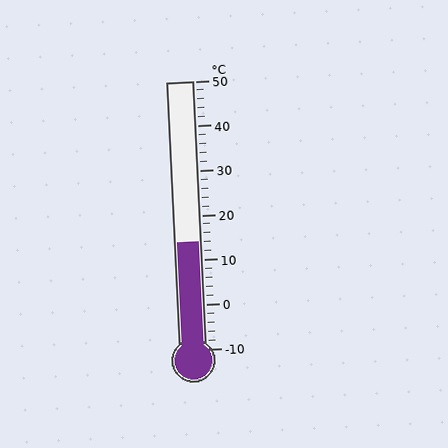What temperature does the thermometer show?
The thermometer shows approximately 14°C.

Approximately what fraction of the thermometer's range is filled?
The thermometer is filled to approximately 40% of its range.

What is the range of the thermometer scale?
The thermometer scale ranges from -10°C to 50°C.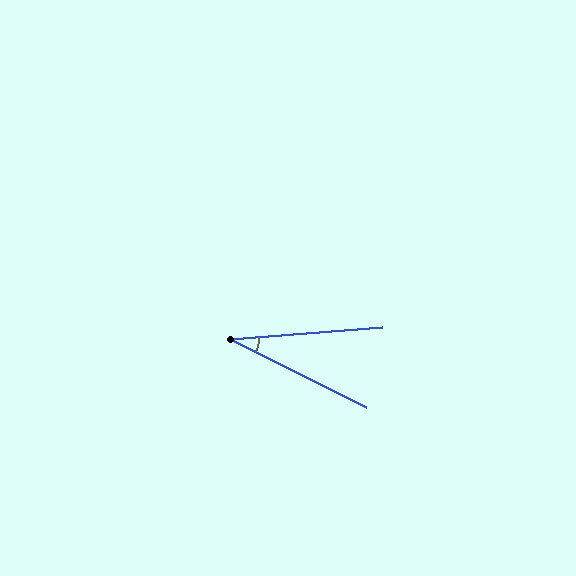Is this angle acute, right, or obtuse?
It is acute.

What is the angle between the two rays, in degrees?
Approximately 31 degrees.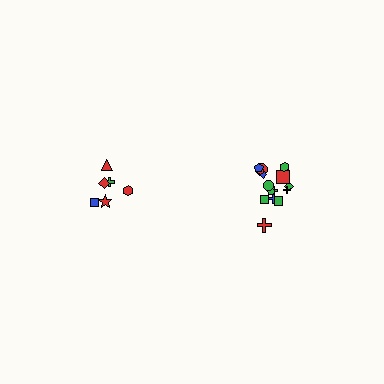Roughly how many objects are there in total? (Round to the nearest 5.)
Roughly 20 objects in total.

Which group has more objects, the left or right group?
The right group.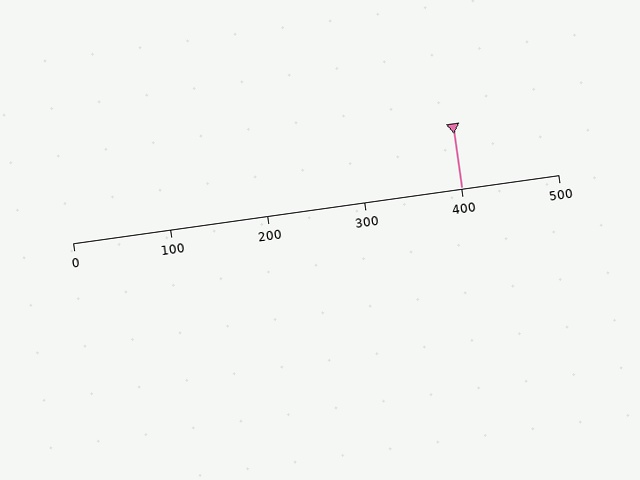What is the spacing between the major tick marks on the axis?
The major ticks are spaced 100 apart.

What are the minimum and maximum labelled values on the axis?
The axis runs from 0 to 500.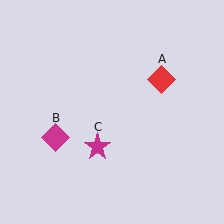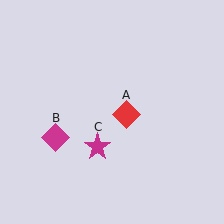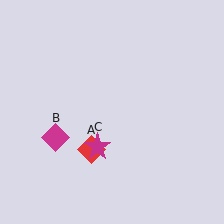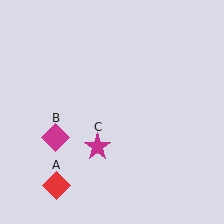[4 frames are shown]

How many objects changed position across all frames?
1 object changed position: red diamond (object A).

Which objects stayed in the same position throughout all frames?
Magenta diamond (object B) and magenta star (object C) remained stationary.